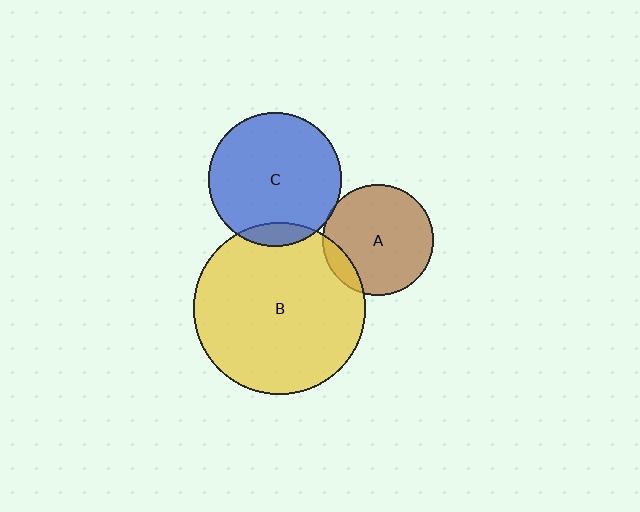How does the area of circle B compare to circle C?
Approximately 1.7 times.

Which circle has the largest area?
Circle B (yellow).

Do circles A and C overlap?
Yes.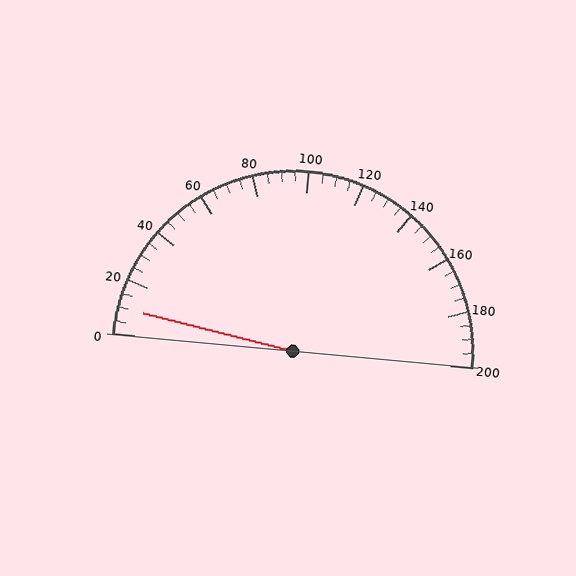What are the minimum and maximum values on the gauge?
The gauge ranges from 0 to 200.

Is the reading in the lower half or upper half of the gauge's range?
The reading is in the lower half of the range (0 to 200).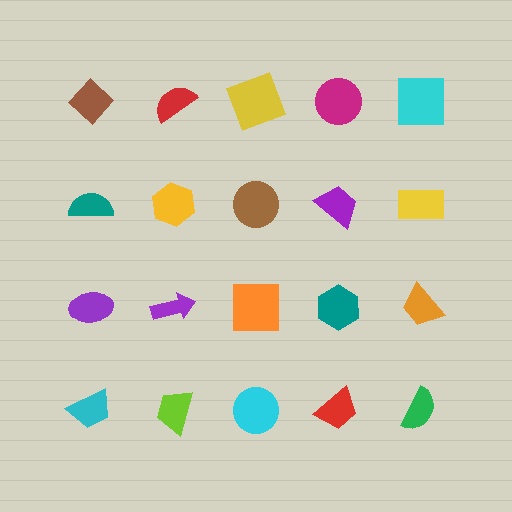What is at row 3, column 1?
A purple ellipse.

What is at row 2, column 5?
A yellow rectangle.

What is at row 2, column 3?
A brown circle.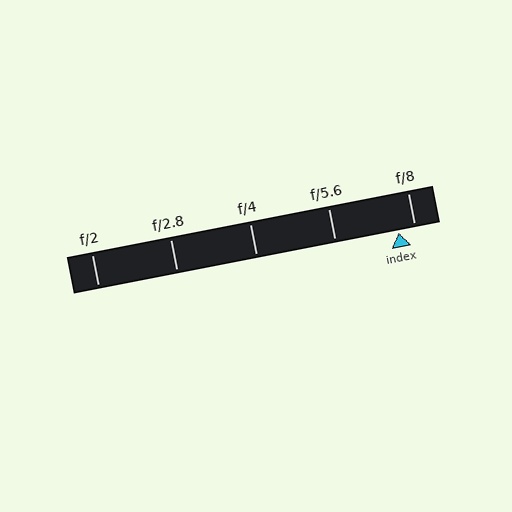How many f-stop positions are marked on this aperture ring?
There are 5 f-stop positions marked.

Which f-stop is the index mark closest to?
The index mark is closest to f/8.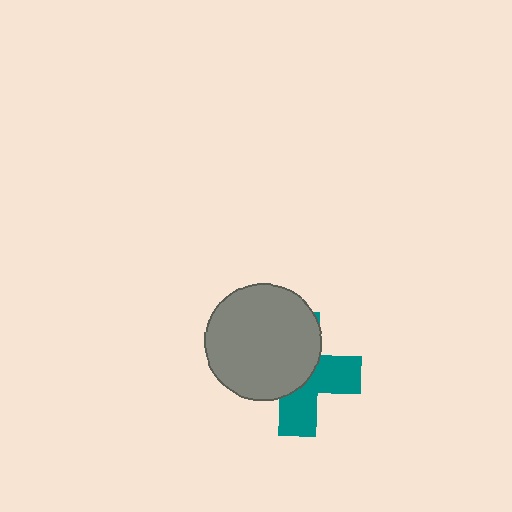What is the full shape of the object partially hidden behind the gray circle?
The partially hidden object is a teal cross.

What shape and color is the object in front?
The object in front is a gray circle.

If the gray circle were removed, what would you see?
You would see the complete teal cross.